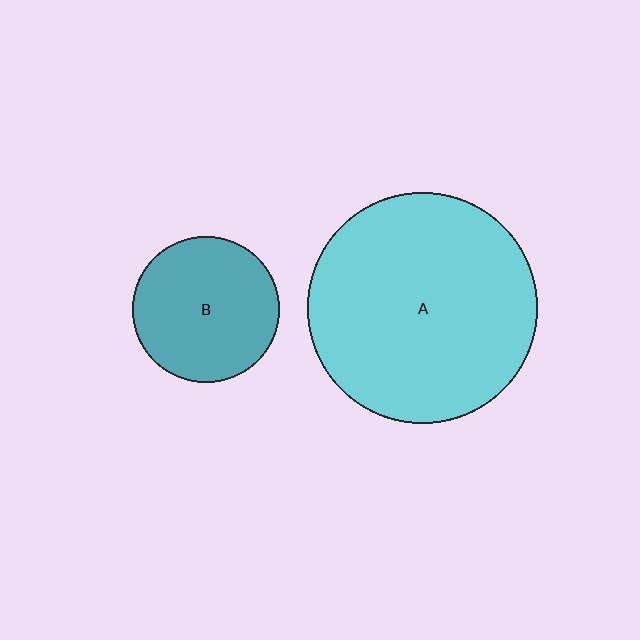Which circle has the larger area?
Circle A (cyan).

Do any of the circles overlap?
No, none of the circles overlap.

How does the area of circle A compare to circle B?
Approximately 2.5 times.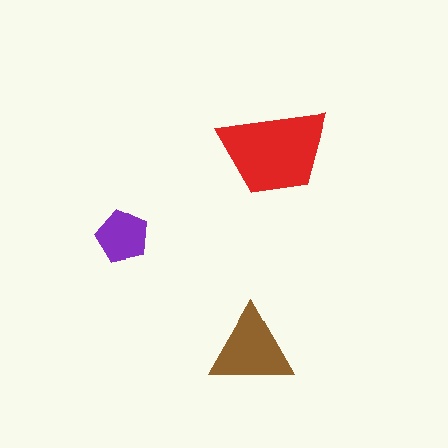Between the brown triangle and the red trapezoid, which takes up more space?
The red trapezoid.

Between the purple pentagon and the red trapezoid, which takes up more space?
The red trapezoid.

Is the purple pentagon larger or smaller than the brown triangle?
Smaller.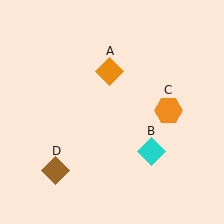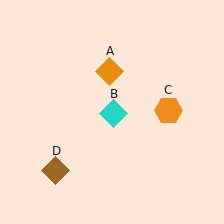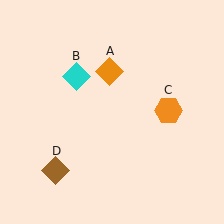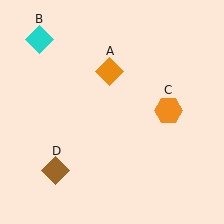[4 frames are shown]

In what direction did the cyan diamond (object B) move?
The cyan diamond (object B) moved up and to the left.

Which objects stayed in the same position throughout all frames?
Orange diamond (object A) and orange hexagon (object C) and brown diamond (object D) remained stationary.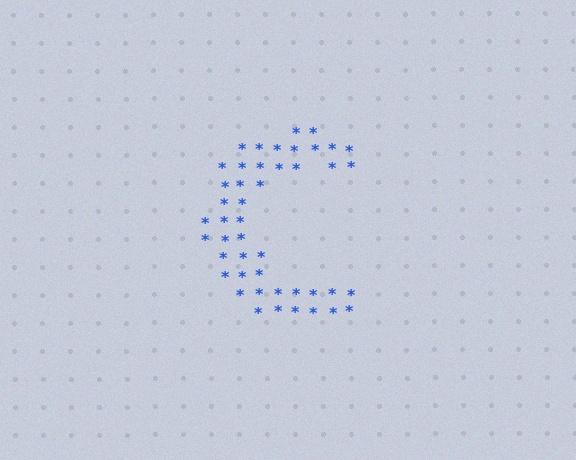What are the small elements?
The small elements are asterisks.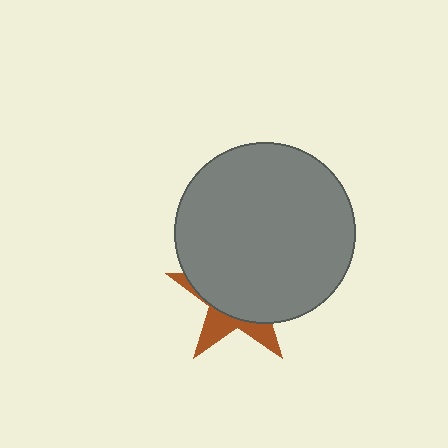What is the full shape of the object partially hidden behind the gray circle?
The partially hidden object is a brown star.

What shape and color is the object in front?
The object in front is a gray circle.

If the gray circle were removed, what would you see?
You would see the complete brown star.